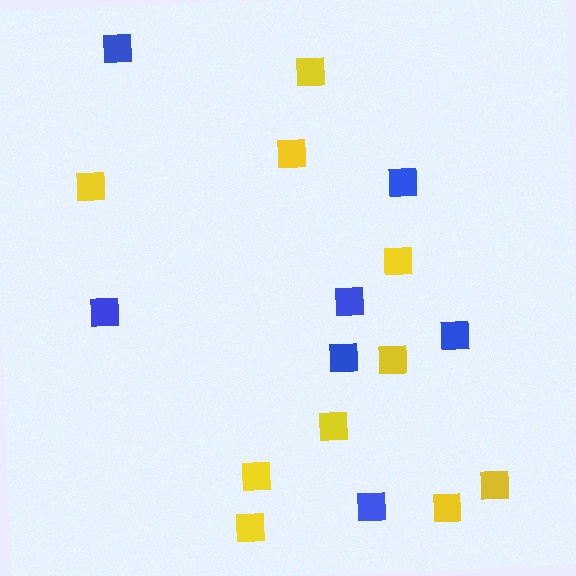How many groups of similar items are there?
There are 2 groups: one group of blue squares (7) and one group of yellow squares (10).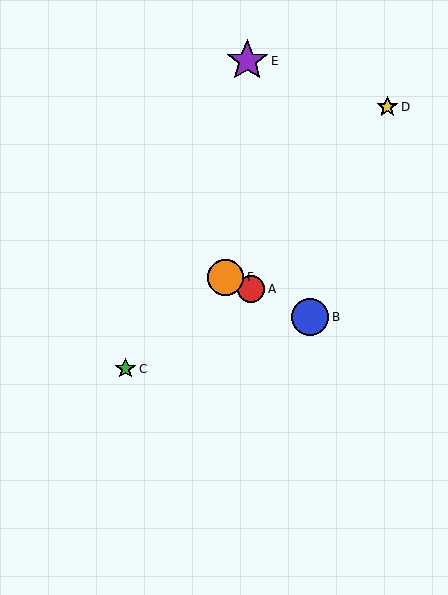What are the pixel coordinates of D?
Object D is at (387, 107).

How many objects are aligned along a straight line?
3 objects (A, B, F) are aligned along a straight line.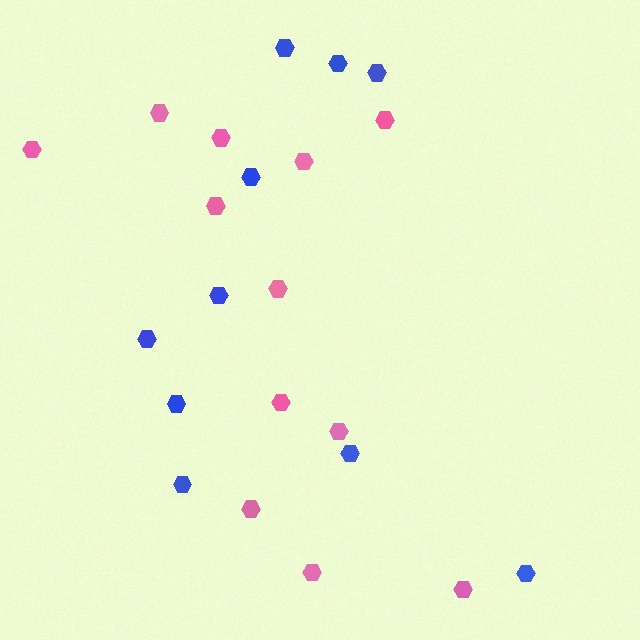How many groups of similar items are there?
There are 2 groups: one group of blue hexagons (10) and one group of pink hexagons (12).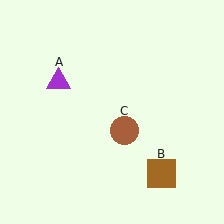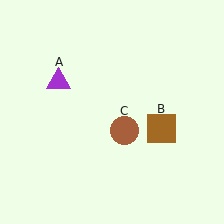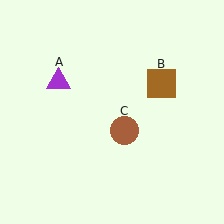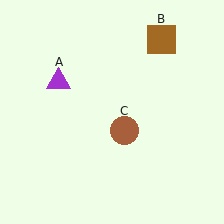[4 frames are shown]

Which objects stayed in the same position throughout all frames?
Purple triangle (object A) and brown circle (object C) remained stationary.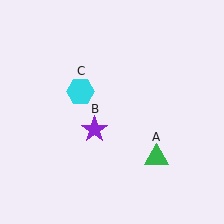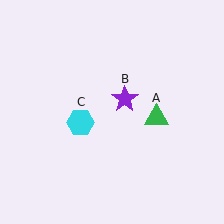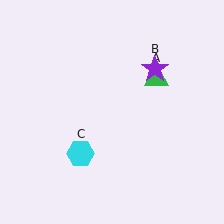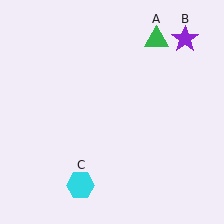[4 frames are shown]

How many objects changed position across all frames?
3 objects changed position: green triangle (object A), purple star (object B), cyan hexagon (object C).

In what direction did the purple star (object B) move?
The purple star (object B) moved up and to the right.